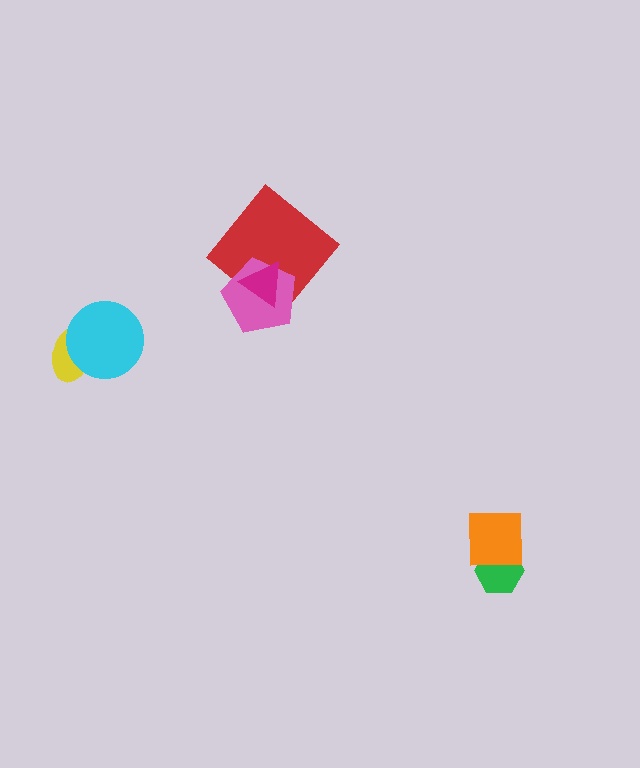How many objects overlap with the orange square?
1 object overlaps with the orange square.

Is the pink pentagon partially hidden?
Yes, it is partially covered by another shape.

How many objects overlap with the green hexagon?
1 object overlaps with the green hexagon.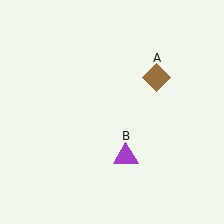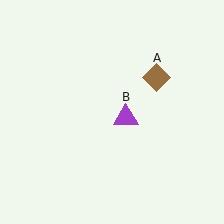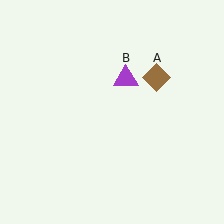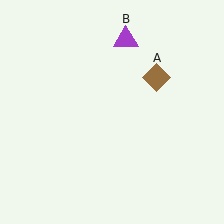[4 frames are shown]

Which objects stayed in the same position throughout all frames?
Brown diamond (object A) remained stationary.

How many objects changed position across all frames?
1 object changed position: purple triangle (object B).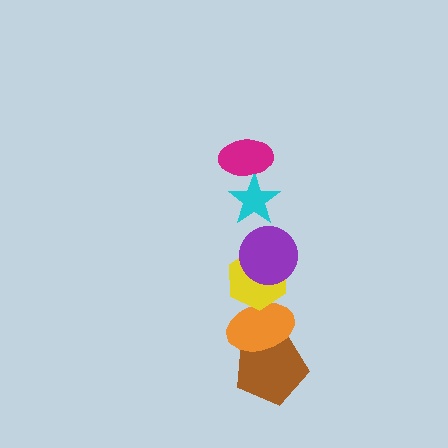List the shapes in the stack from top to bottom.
From top to bottom: the magenta ellipse, the cyan star, the purple circle, the yellow hexagon, the orange ellipse, the brown pentagon.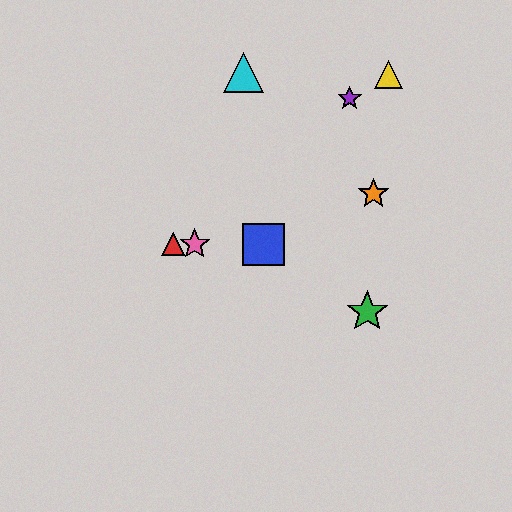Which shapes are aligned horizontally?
The red triangle, the blue square, the pink star are aligned horizontally.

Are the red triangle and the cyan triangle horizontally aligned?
No, the red triangle is at y≈244 and the cyan triangle is at y≈72.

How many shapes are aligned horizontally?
3 shapes (the red triangle, the blue square, the pink star) are aligned horizontally.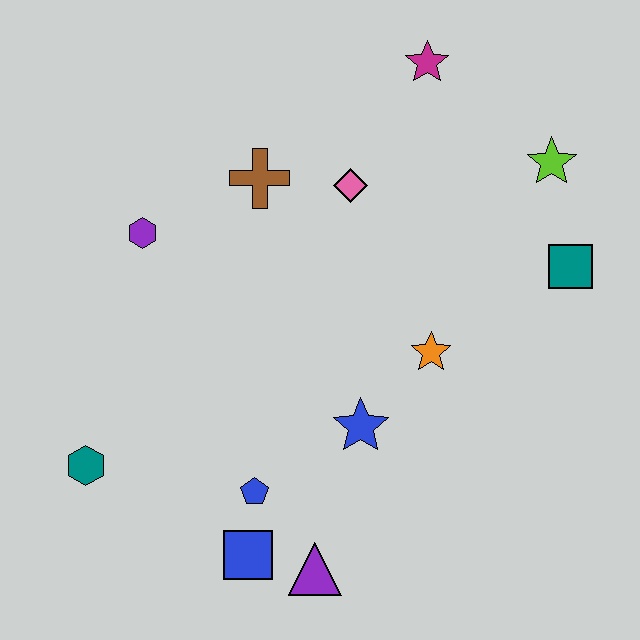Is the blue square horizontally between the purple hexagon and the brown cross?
Yes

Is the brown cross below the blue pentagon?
No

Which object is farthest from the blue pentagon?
The magenta star is farthest from the blue pentagon.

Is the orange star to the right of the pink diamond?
Yes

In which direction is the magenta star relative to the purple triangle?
The magenta star is above the purple triangle.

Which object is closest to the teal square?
The lime star is closest to the teal square.